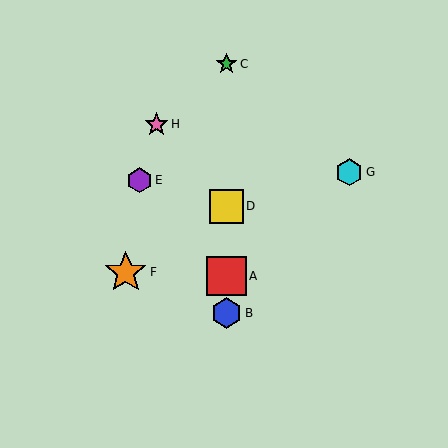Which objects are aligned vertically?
Objects A, B, C, D are aligned vertically.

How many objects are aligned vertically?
4 objects (A, B, C, D) are aligned vertically.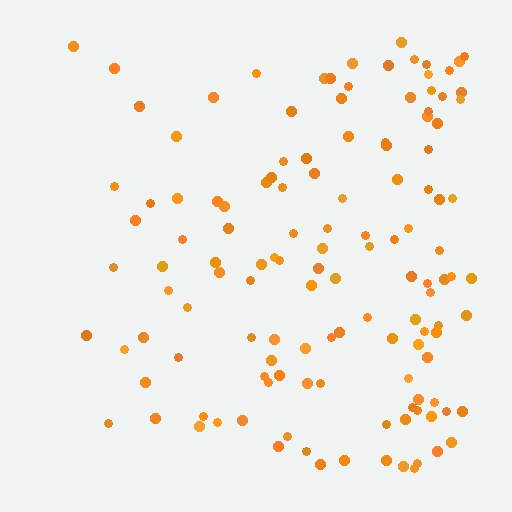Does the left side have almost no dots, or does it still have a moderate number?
Still a moderate number, just noticeably fewer than the right.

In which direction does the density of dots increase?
From left to right, with the right side densest.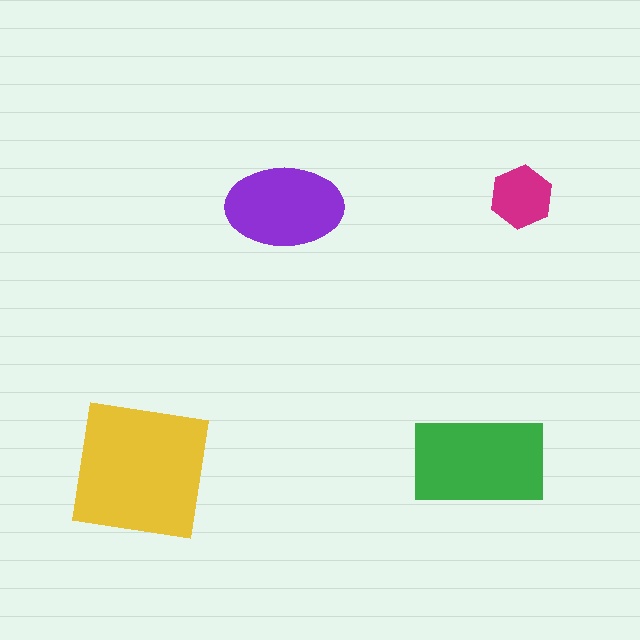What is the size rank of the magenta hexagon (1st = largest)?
4th.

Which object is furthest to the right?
The magenta hexagon is rightmost.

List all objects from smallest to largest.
The magenta hexagon, the purple ellipse, the green rectangle, the yellow square.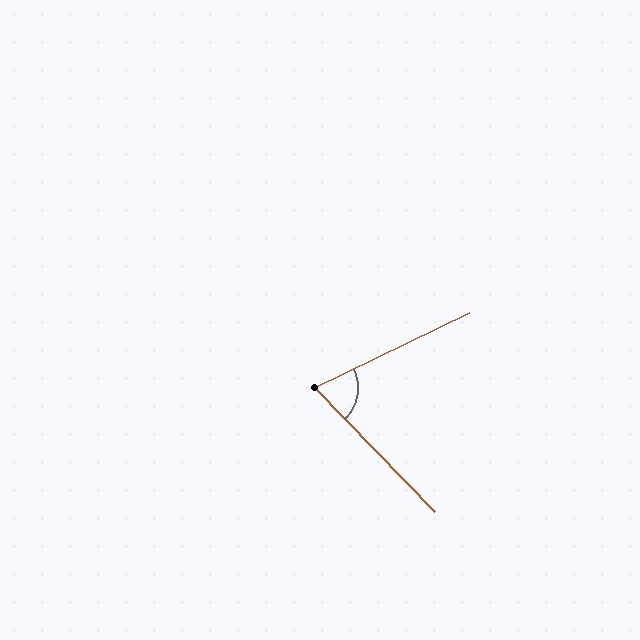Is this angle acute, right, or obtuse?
It is acute.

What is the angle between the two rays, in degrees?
Approximately 71 degrees.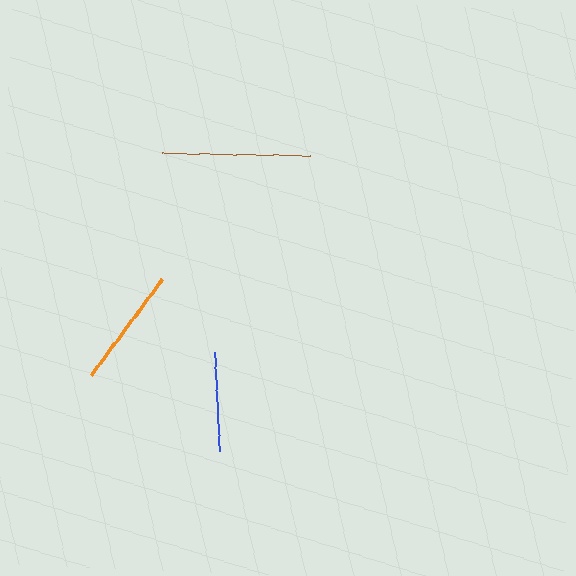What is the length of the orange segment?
The orange segment is approximately 119 pixels long.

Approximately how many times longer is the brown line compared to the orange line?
The brown line is approximately 1.2 times the length of the orange line.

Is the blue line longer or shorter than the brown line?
The brown line is longer than the blue line.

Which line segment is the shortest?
The blue line is the shortest at approximately 99 pixels.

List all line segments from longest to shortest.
From longest to shortest: brown, orange, blue.